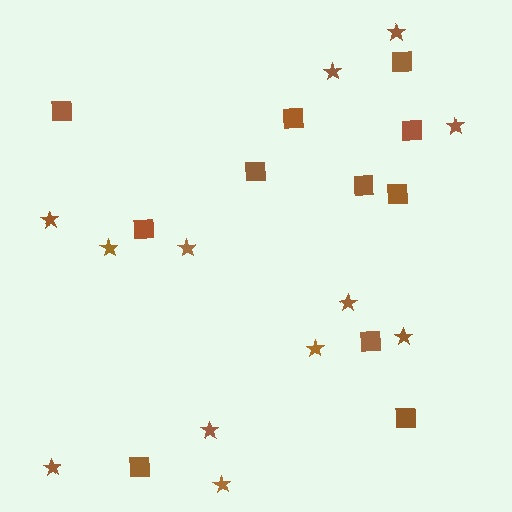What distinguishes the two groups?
There are 2 groups: one group of stars (12) and one group of squares (11).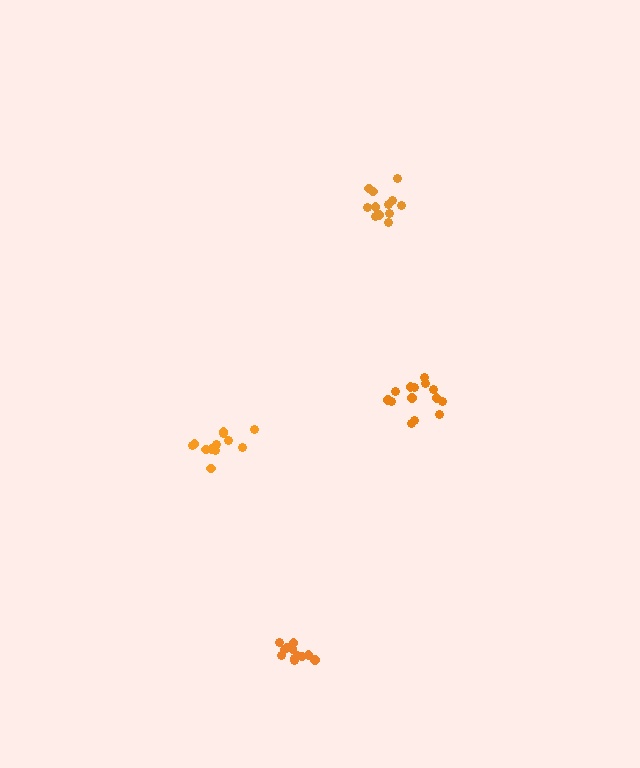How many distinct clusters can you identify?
There are 4 distinct clusters.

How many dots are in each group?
Group 1: 12 dots, Group 2: 12 dots, Group 3: 14 dots, Group 4: 12 dots (50 total).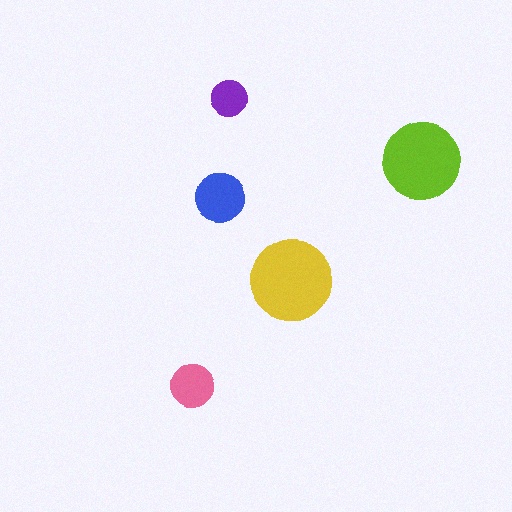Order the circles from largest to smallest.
the yellow one, the lime one, the blue one, the pink one, the purple one.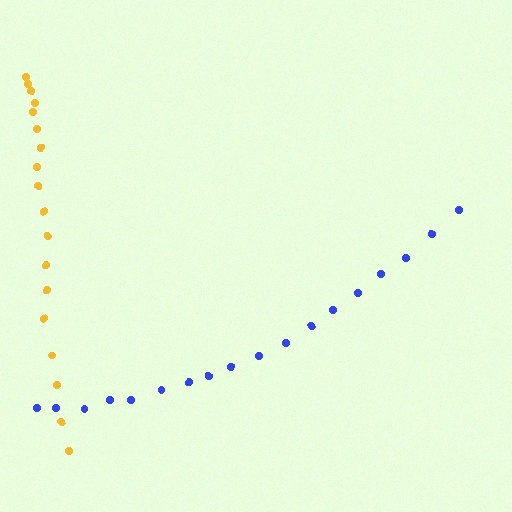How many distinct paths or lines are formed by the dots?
There are 2 distinct paths.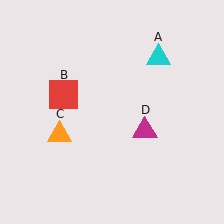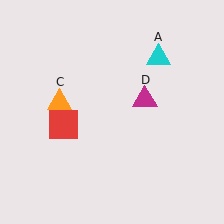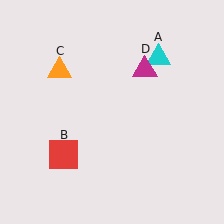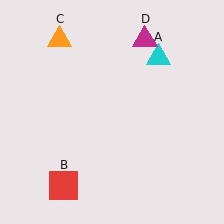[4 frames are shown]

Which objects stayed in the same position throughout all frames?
Cyan triangle (object A) remained stationary.